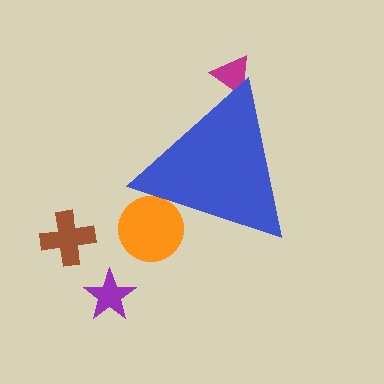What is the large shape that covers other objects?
A blue triangle.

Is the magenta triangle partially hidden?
Yes, the magenta triangle is partially hidden behind the blue triangle.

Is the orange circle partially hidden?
Yes, the orange circle is partially hidden behind the blue triangle.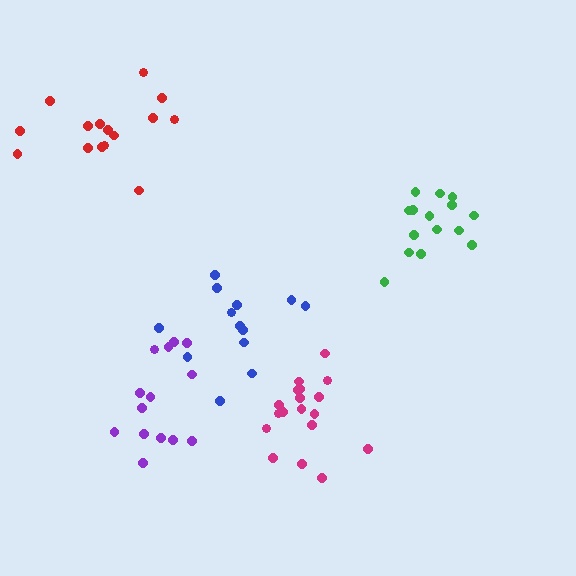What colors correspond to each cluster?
The clusters are colored: purple, blue, red, magenta, green.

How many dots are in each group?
Group 1: 14 dots, Group 2: 13 dots, Group 3: 15 dots, Group 4: 18 dots, Group 5: 15 dots (75 total).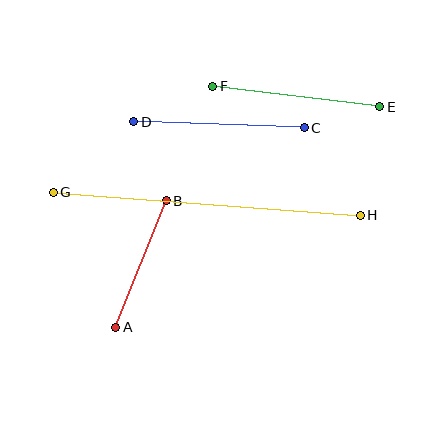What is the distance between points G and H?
The distance is approximately 308 pixels.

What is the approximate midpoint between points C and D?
The midpoint is at approximately (219, 125) pixels.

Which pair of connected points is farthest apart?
Points G and H are farthest apart.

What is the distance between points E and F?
The distance is approximately 168 pixels.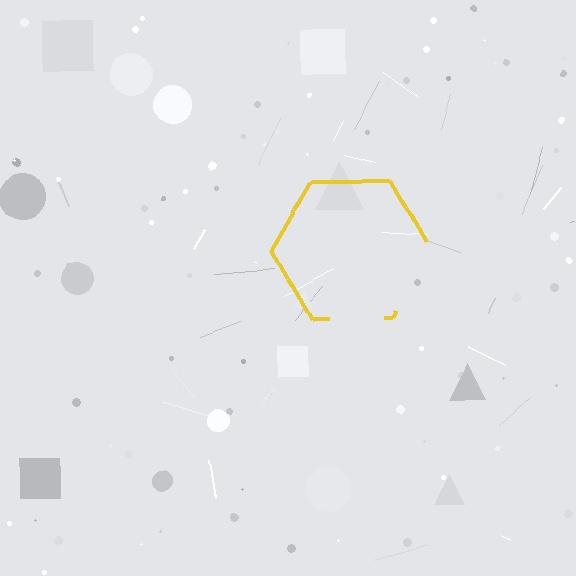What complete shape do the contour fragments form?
The contour fragments form a hexagon.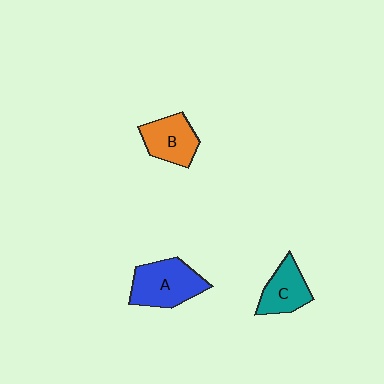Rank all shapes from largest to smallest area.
From largest to smallest: A (blue), B (orange), C (teal).